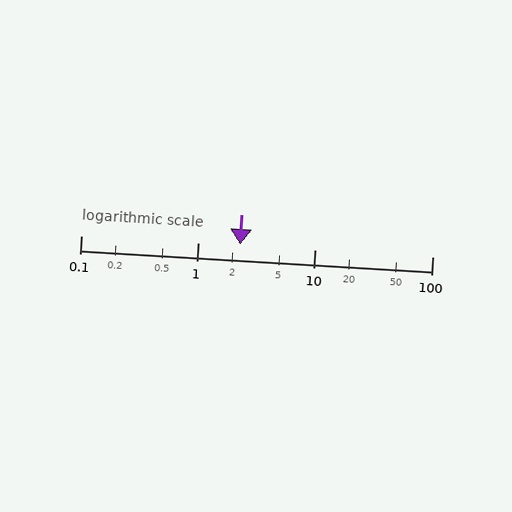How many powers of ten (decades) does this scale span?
The scale spans 3 decades, from 0.1 to 100.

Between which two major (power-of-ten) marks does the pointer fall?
The pointer is between 1 and 10.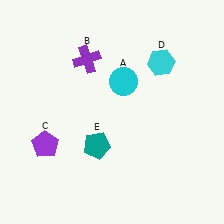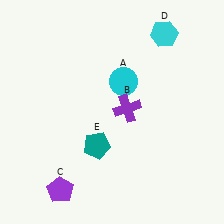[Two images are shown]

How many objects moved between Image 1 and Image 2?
3 objects moved between the two images.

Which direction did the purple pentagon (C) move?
The purple pentagon (C) moved down.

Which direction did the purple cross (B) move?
The purple cross (B) moved down.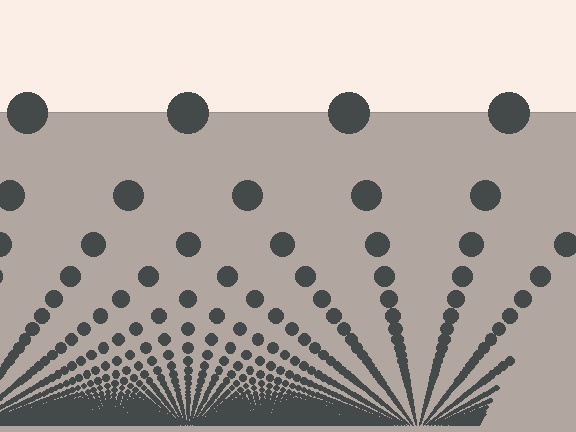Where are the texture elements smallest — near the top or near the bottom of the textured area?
Near the bottom.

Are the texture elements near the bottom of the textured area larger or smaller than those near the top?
Smaller. The gradient is inverted — elements near the bottom are smaller and denser.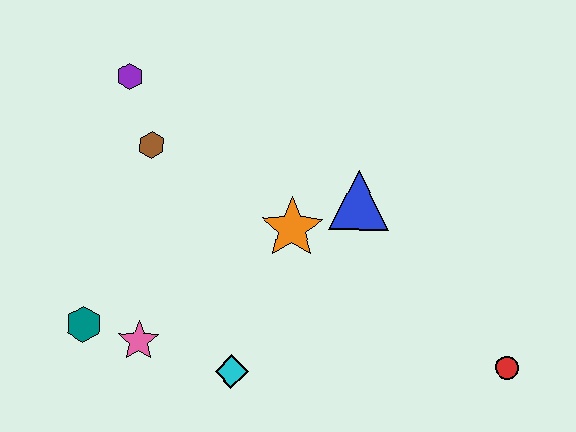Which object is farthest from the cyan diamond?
The purple hexagon is farthest from the cyan diamond.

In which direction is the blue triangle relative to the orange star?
The blue triangle is to the right of the orange star.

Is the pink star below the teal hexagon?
Yes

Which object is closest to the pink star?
The teal hexagon is closest to the pink star.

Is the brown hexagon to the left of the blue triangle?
Yes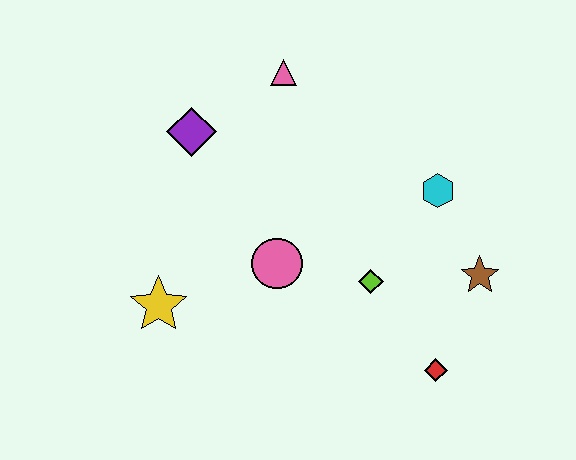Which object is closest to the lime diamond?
The pink circle is closest to the lime diamond.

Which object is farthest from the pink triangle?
The red diamond is farthest from the pink triangle.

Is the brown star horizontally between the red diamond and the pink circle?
No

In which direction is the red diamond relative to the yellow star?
The red diamond is to the right of the yellow star.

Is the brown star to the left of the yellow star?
No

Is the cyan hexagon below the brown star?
No